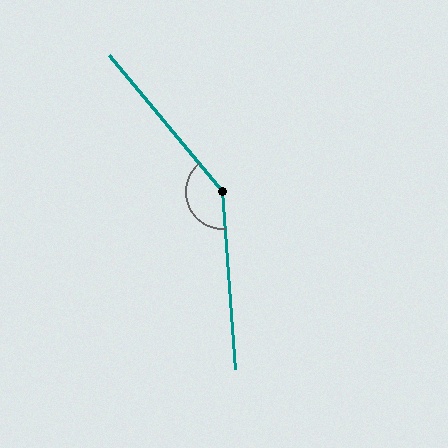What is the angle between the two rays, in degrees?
Approximately 144 degrees.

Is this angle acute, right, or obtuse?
It is obtuse.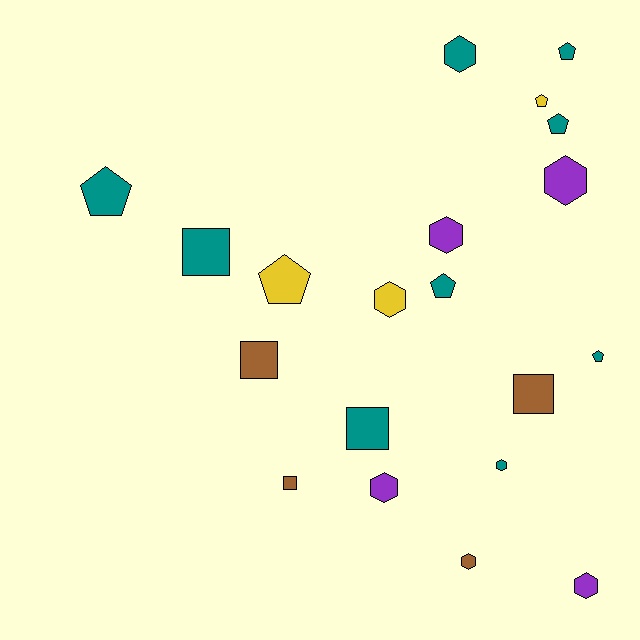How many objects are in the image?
There are 20 objects.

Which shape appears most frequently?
Hexagon, with 8 objects.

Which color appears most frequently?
Teal, with 9 objects.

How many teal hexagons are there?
There are 2 teal hexagons.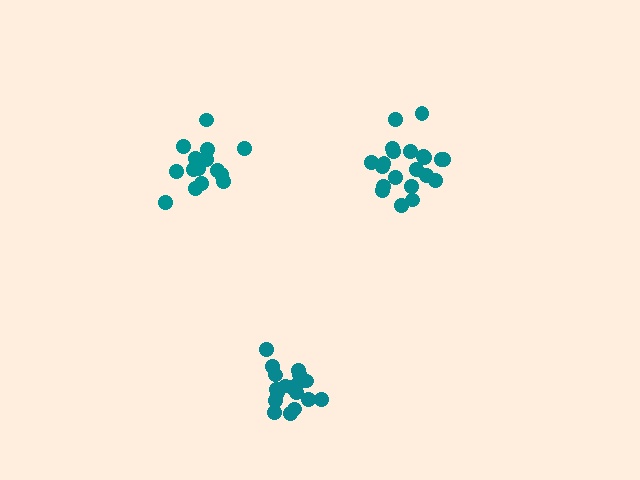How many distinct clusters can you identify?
There are 3 distinct clusters.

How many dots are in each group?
Group 1: 21 dots, Group 2: 15 dots, Group 3: 19 dots (55 total).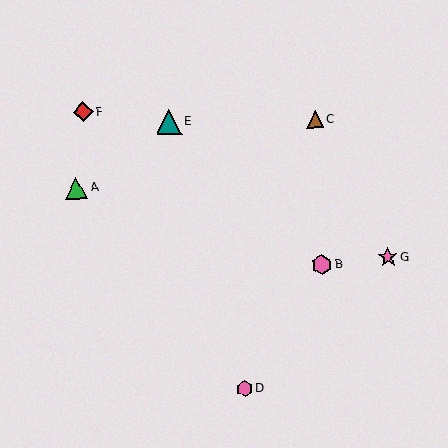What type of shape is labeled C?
Shape C is a brown triangle.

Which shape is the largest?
The teal triangle (labeled E) is the largest.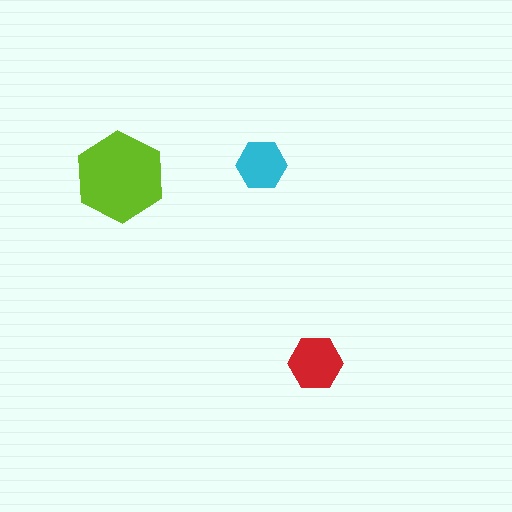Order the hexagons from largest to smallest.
the lime one, the red one, the cyan one.